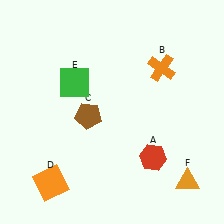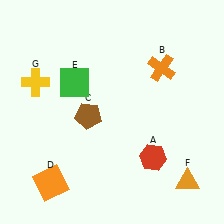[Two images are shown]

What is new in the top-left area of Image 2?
A yellow cross (G) was added in the top-left area of Image 2.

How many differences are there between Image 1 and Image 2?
There is 1 difference between the two images.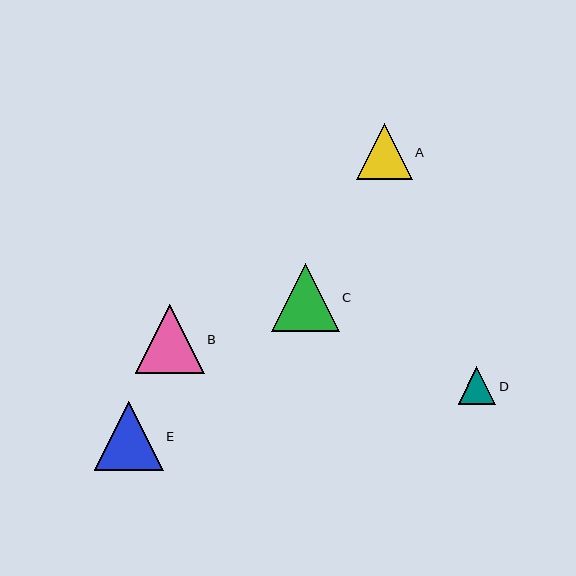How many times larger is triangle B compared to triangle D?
Triangle B is approximately 1.8 times the size of triangle D.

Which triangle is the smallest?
Triangle D is the smallest with a size of approximately 38 pixels.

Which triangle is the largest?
Triangle B is the largest with a size of approximately 69 pixels.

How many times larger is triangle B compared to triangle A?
Triangle B is approximately 1.2 times the size of triangle A.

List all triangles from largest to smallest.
From largest to smallest: B, E, C, A, D.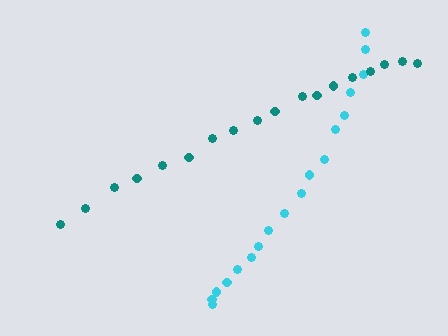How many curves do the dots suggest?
There are 2 distinct paths.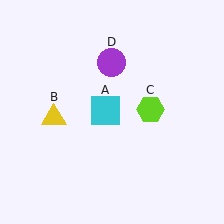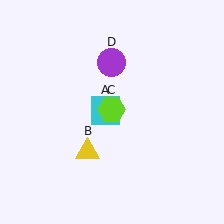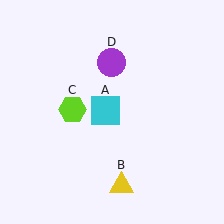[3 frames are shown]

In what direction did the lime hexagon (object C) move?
The lime hexagon (object C) moved left.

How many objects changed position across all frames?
2 objects changed position: yellow triangle (object B), lime hexagon (object C).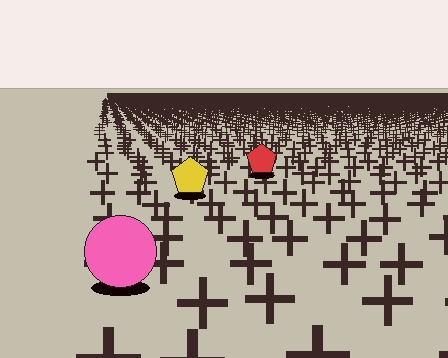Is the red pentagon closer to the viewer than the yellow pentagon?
No. The yellow pentagon is closer — you can tell from the texture gradient: the ground texture is coarser near it.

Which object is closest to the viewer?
The pink circle is closest. The texture marks near it are larger and more spread out.